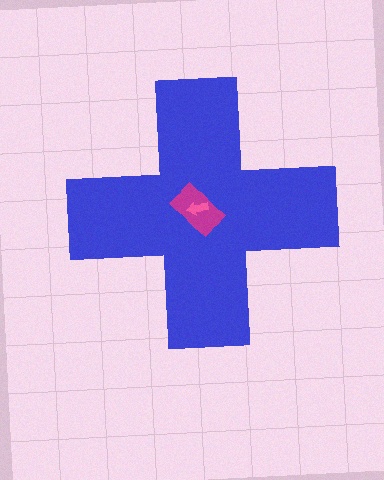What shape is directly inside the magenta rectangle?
The pink arrow.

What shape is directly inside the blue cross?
The magenta rectangle.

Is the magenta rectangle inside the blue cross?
Yes.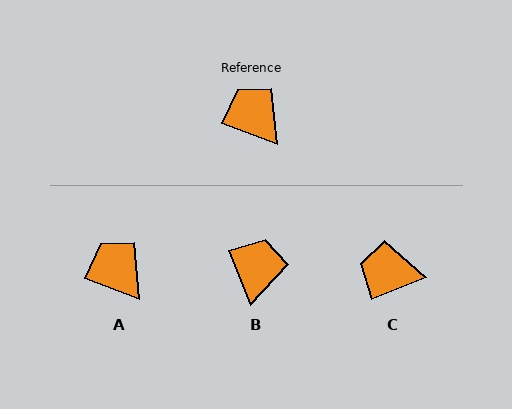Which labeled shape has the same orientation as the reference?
A.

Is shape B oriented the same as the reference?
No, it is off by about 48 degrees.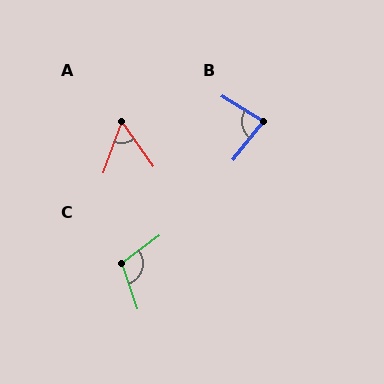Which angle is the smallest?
A, at approximately 56 degrees.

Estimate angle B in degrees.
Approximately 83 degrees.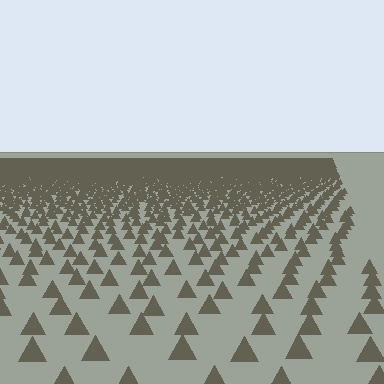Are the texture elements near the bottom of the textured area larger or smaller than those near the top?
Larger. Near the bottom, elements are closer to the viewer and appear at a bigger on-screen size.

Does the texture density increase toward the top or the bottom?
Density increases toward the top.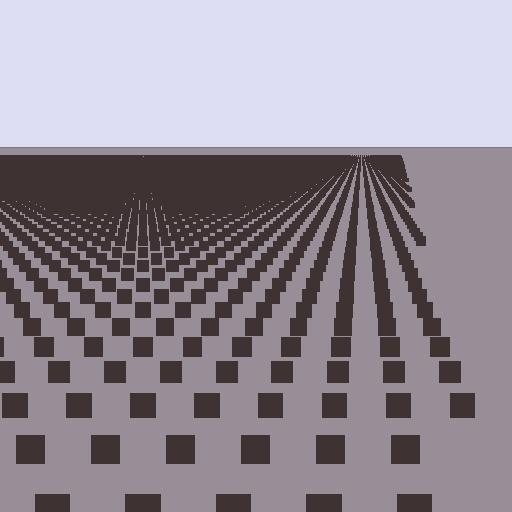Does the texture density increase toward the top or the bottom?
Density increases toward the top.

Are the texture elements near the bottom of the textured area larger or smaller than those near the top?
Larger. Near the bottom, elements are closer to the viewer and appear at a bigger on-screen size.